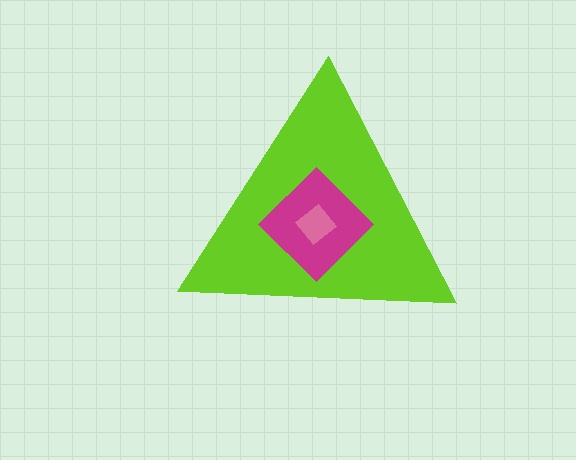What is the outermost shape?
The lime triangle.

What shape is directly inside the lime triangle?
The magenta diamond.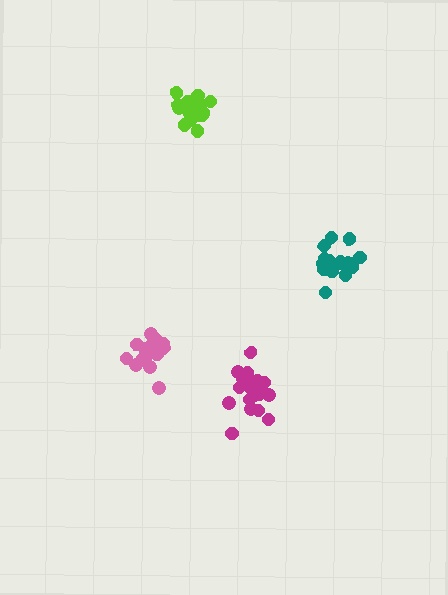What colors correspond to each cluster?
The clusters are colored: teal, lime, pink, magenta.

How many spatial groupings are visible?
There are 4 spatial groupings.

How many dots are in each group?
Group 1: 19 dots, Group 2: 21 dots, Group 3: 20 dots, Group 4: 21 dots (81 total).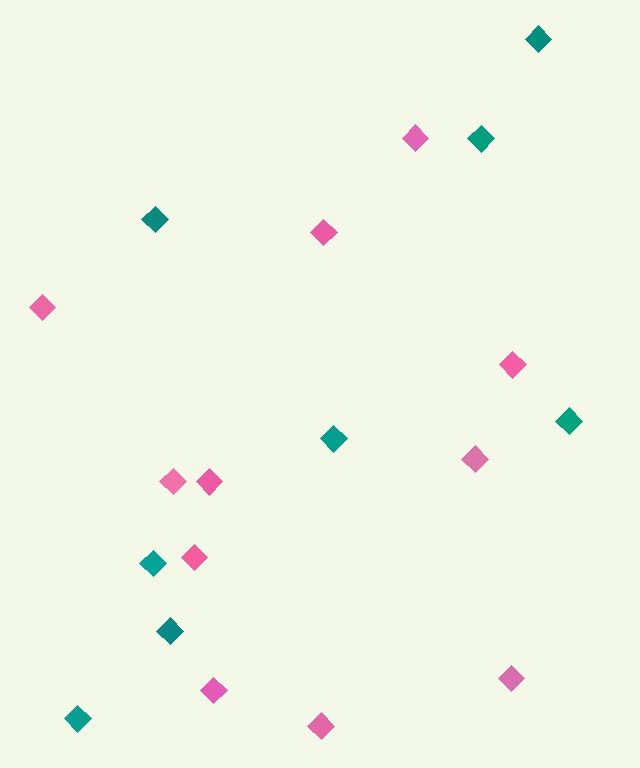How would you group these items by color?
There are 2 groups: one group of pink diamonds (11) and one group of teal diamonds (8).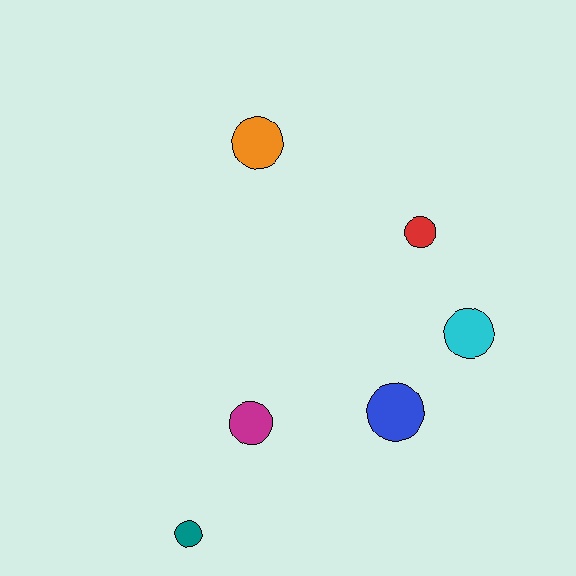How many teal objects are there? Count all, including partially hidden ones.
There is 1 teal object.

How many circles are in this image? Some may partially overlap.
There are 6 circles.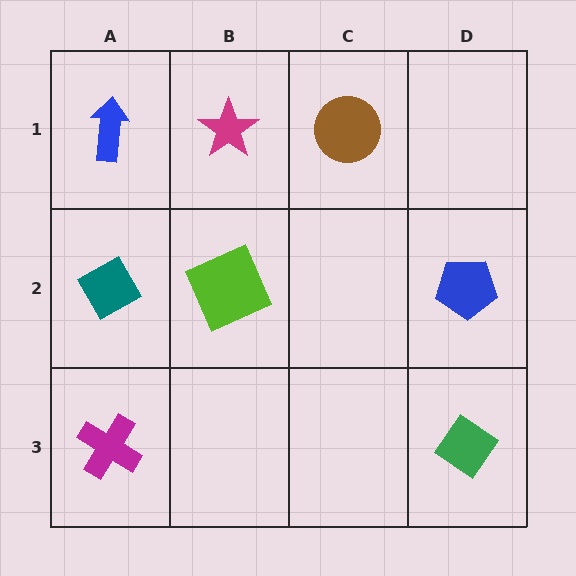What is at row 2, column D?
A blue pentagon.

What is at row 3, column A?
A magenta cross.